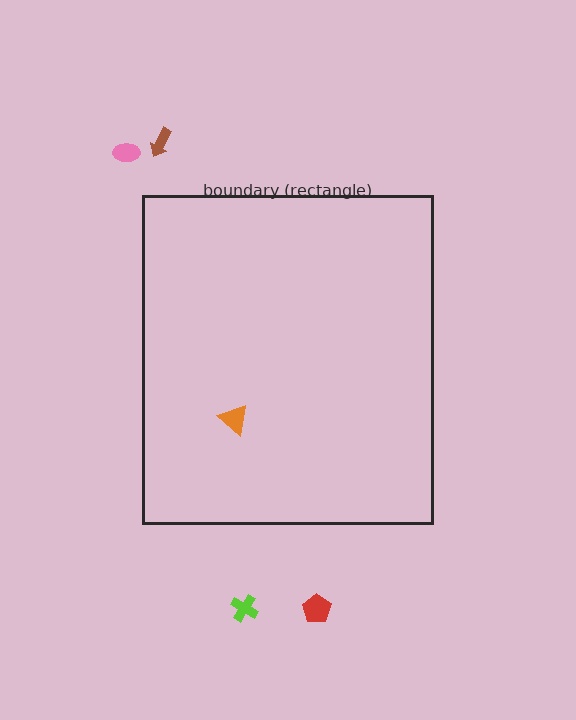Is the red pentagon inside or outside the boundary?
Outside.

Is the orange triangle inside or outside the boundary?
Inside.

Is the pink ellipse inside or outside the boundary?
Outside.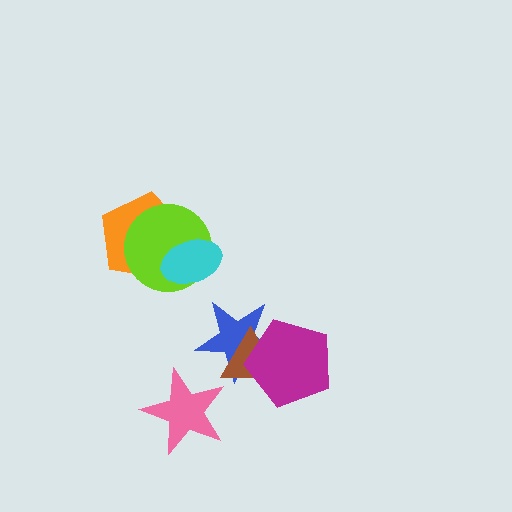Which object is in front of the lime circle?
The cyan ellipse is in front of the lime circle.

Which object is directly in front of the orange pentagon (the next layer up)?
The lime circle is directly in front of the orange pentagon.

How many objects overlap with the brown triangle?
2 objects overlap with the brown triangle.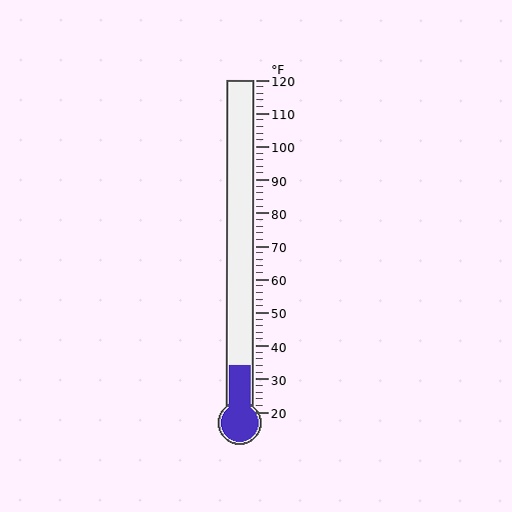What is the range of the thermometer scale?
The thermometer scale ranges from 20°F to 120°F.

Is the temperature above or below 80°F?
The temperature is below 80°F.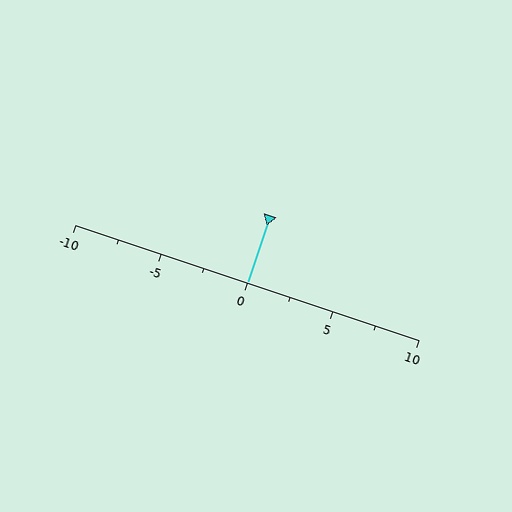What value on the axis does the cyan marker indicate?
The marker indicates approximately 0.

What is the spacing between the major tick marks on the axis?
The major ticks are spaced 5 apart.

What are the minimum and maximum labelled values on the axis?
The axis runs from -10 to 10.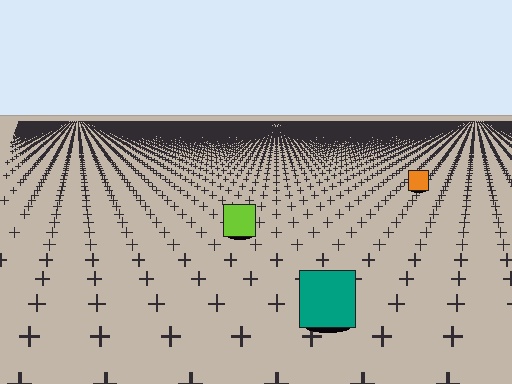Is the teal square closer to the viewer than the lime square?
Yes. The teal square is closer — you can tell from the texture gradient: the ground texture is coarser near it.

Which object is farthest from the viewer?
The orange square is farthest from the viewer. It appears smaller and the ground texture around it is denser.